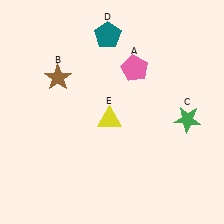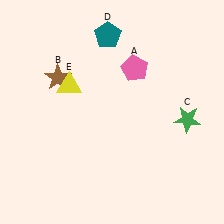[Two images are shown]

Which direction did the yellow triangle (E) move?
The yellow triangle (E) moved left.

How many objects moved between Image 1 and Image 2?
1 object moved between the two images.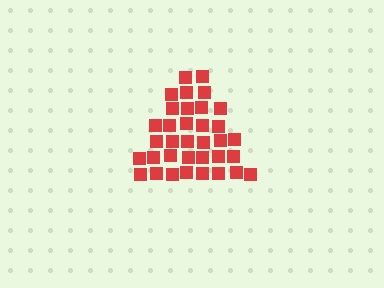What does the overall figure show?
The overall figure shows a triangle.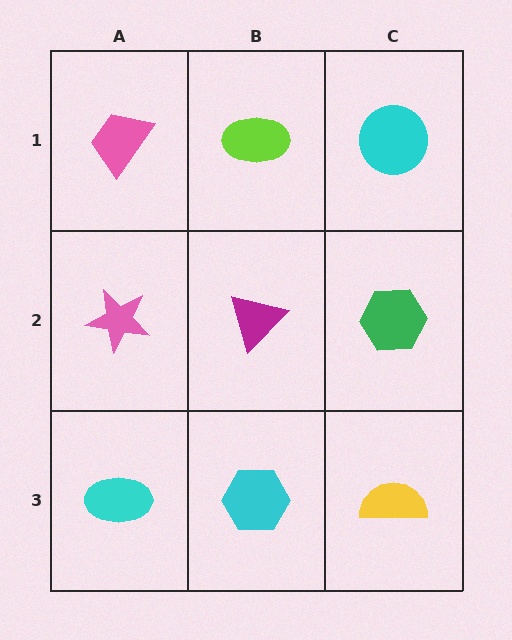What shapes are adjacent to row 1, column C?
A green hexagon (row 2, column C), a lime ellipse (row 1, column B).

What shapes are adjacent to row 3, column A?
A pink star (row 2, column A), a cyan hexagon (row 3, column B).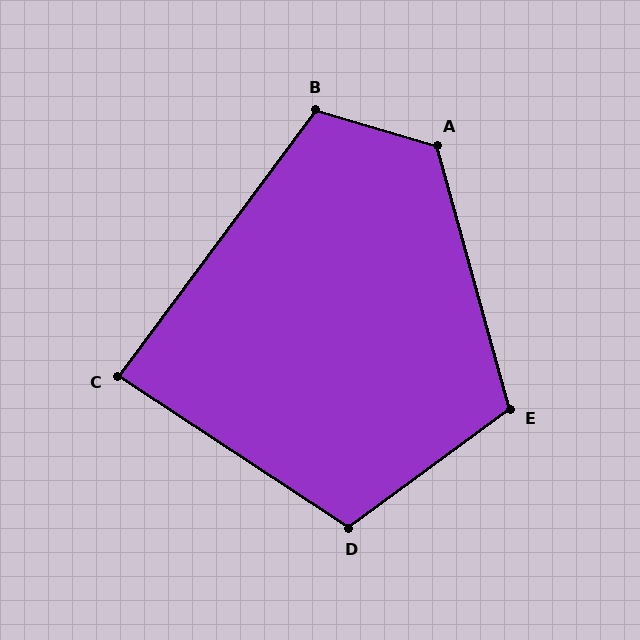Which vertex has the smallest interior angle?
C, at approximately 87 degrees.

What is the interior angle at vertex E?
Approximately 111 degrees (obtuse).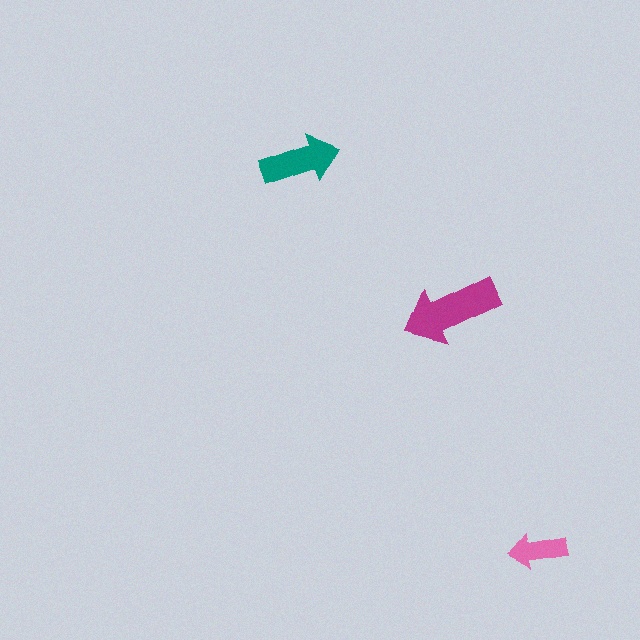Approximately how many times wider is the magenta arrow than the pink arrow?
About 1.5 times wider.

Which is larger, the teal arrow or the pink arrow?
The teal one.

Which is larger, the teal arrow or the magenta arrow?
The magenta one.